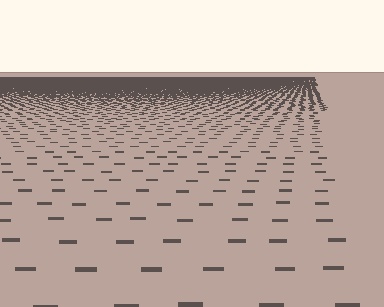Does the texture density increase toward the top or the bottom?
Density increases toward the top.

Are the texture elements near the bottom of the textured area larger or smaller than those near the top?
Larger. Near the bottom, elements are closer to the viewer and appear at a bigger on-screen size.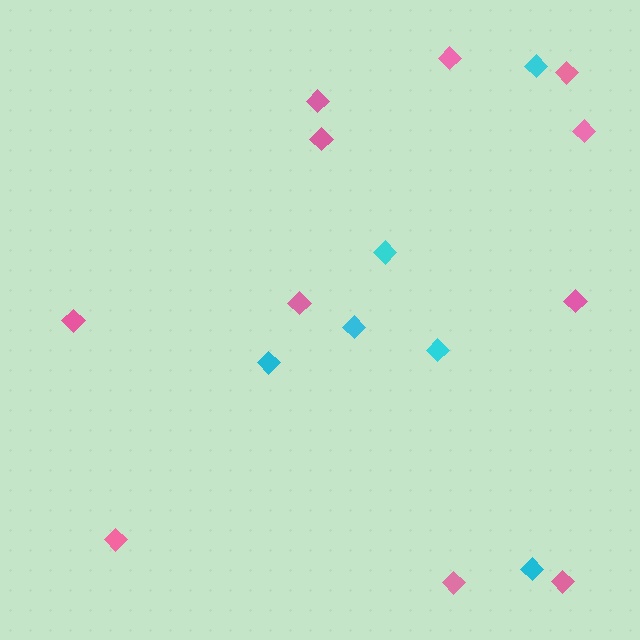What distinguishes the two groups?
There are 2 groups: one group of cyan diamonds (6) and one group of pink diamonds (11).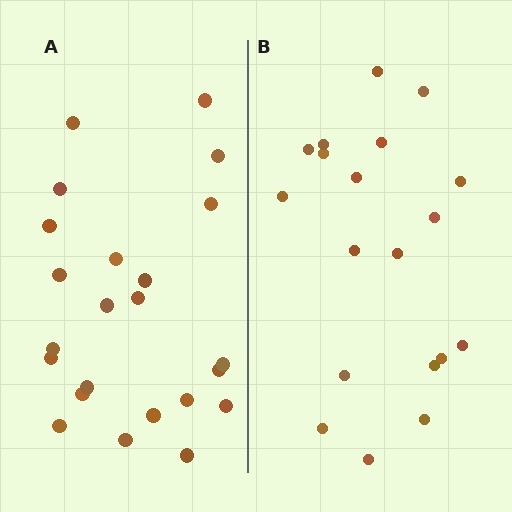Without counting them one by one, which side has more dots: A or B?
Region A (the left region) has more dots.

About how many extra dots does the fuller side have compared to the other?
Region A has about 4 more dots than region B.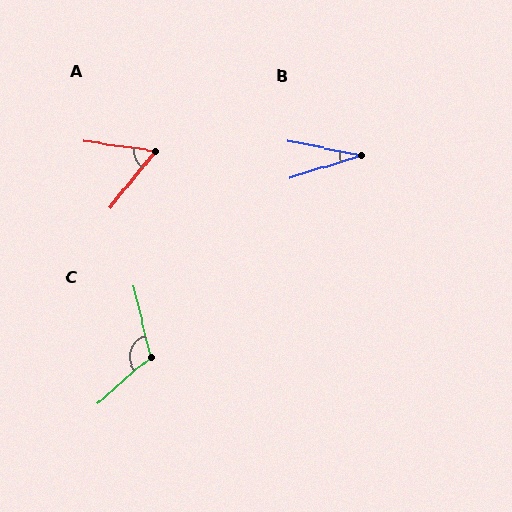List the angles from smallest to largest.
B (28°), A (58°), C (118°).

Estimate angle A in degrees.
Approximately 58 degrees.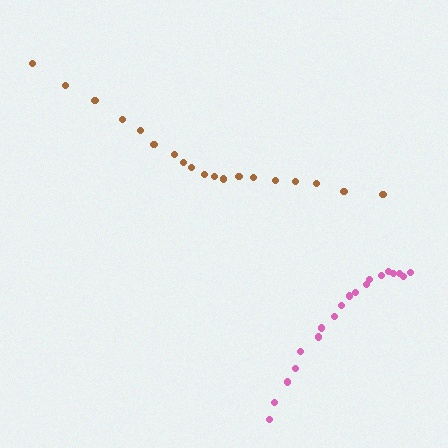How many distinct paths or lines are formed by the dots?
There are 2 distinct paths.